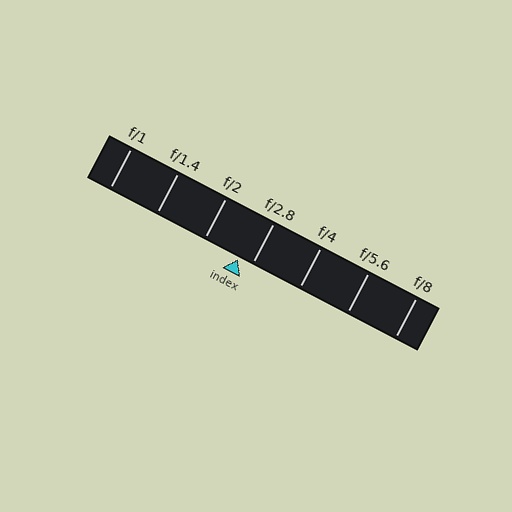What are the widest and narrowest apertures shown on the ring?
The widest aperture shown is f/1 and the narrowest is f/8.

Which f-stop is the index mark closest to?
The index mark is closest to f/2.8.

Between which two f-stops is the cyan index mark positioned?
The index mark is between f/2 and f/2.8.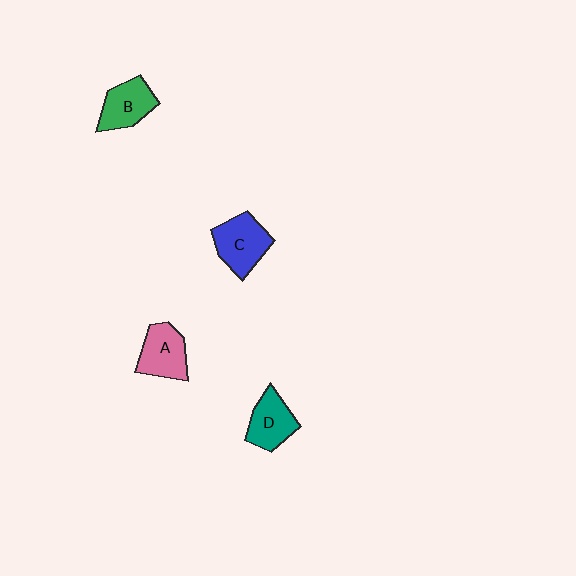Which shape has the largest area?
Shape C (blue).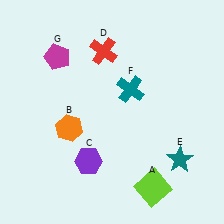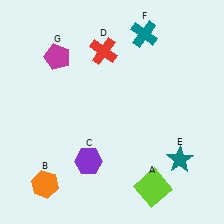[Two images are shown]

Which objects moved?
The objects that moved are: the orange hexagon (B), the teal cross (F).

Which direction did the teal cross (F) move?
The teal cross (F) moved up.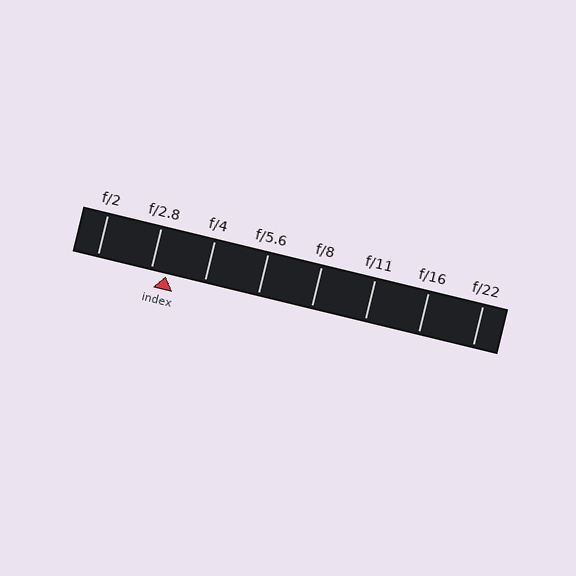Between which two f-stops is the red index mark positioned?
The index mark is between f/2.8 and f/4.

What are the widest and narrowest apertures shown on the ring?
The widest aperture shown is f/2 and the narrowest is f/22.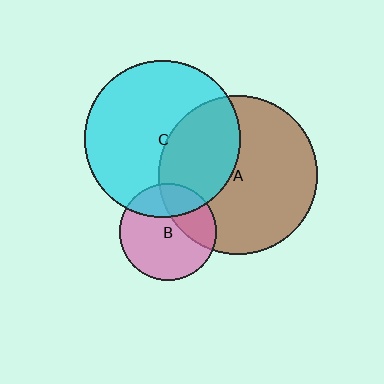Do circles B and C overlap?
Yes.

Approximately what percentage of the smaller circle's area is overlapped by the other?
Approximately 25%.